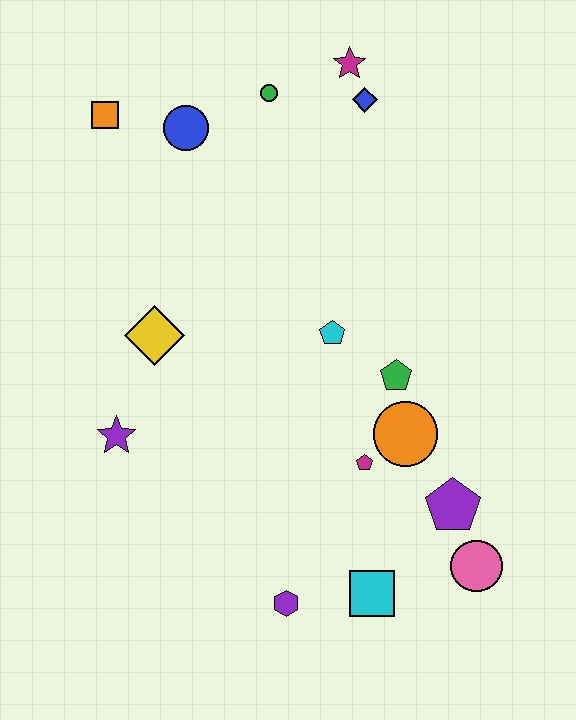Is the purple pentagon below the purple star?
Yes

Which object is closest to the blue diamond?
The magenta star is closest to the blue diamond.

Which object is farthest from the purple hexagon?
The magenta star is farthest from the purple hexagon.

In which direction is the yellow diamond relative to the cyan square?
The yellow diamond is above the cyan square.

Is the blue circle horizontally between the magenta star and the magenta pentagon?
No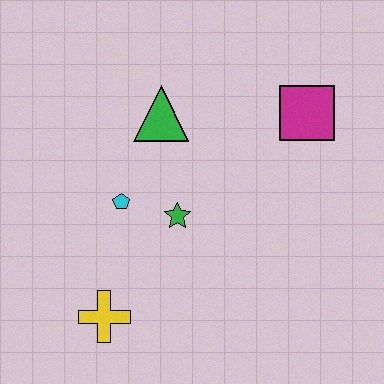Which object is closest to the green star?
The cyan pentagon is closest to the green star.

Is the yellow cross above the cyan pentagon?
No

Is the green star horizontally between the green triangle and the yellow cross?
No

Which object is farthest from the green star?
The magenta square is farthest from the green star.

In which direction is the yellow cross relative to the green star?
The yellow cross is below the green star.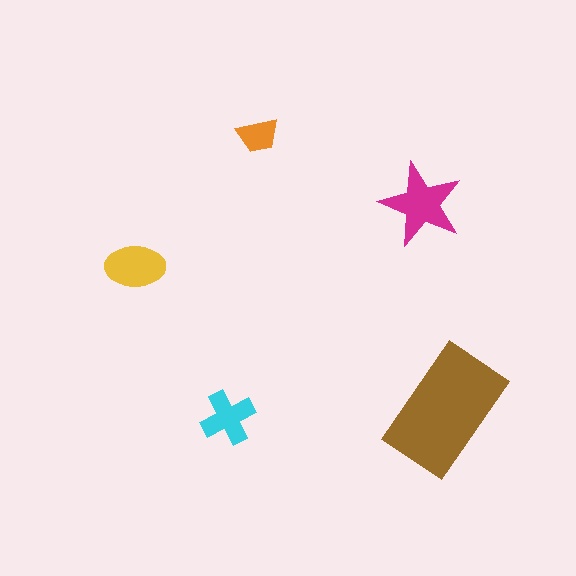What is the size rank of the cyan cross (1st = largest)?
4th.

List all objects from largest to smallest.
The brown rectangle, the magenta star, the yellow ellipse, the cyan cross, the orange trapezoid.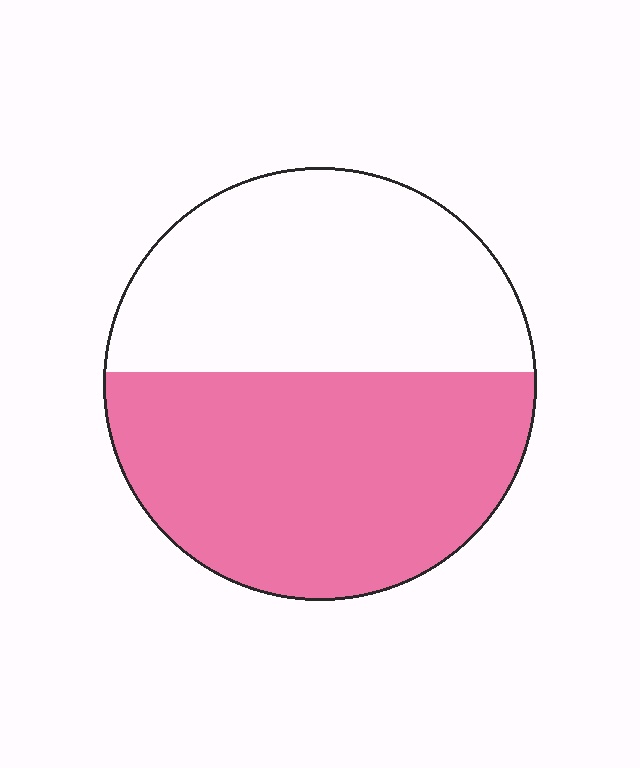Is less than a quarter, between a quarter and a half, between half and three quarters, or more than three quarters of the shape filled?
Between half and three quarters.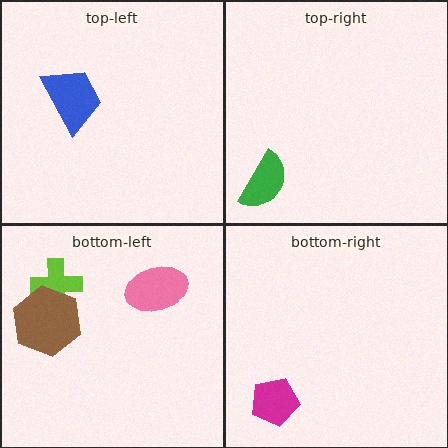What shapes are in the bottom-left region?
The pink ellipse, the lime cross, the brown hexagon.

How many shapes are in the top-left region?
1.